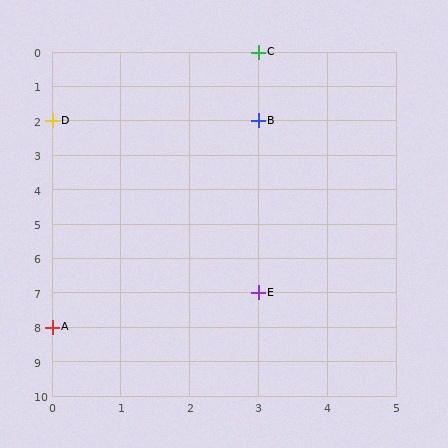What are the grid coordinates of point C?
Point C is at grid coordinates (3, 0).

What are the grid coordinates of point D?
Point D is at grid coordinates (0, 2).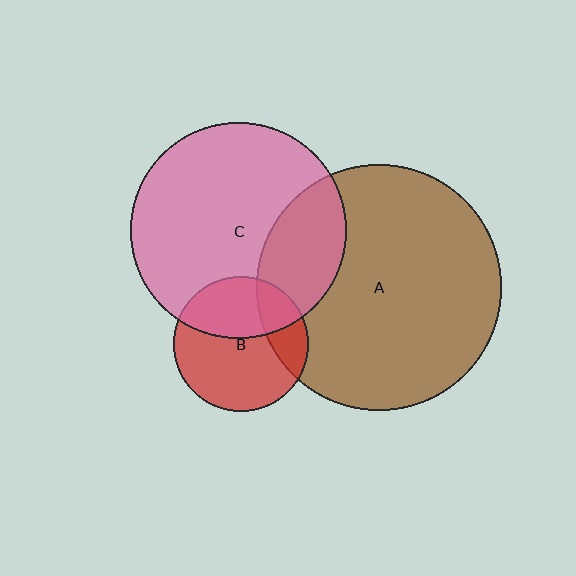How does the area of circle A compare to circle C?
Approximately 1.3 times.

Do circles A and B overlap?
Yes.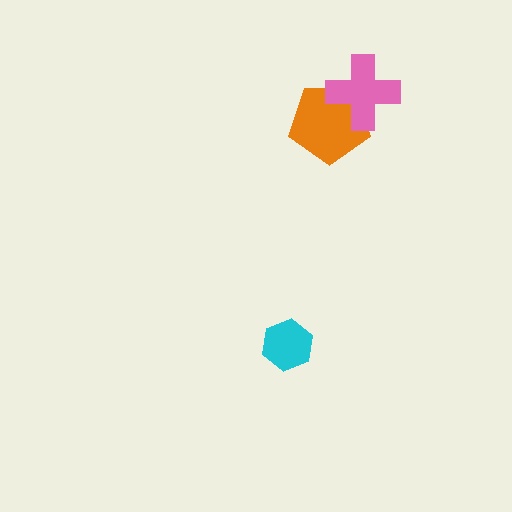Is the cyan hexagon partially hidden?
No, no other shape covers it.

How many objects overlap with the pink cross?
1 object overlaps with the pink cross.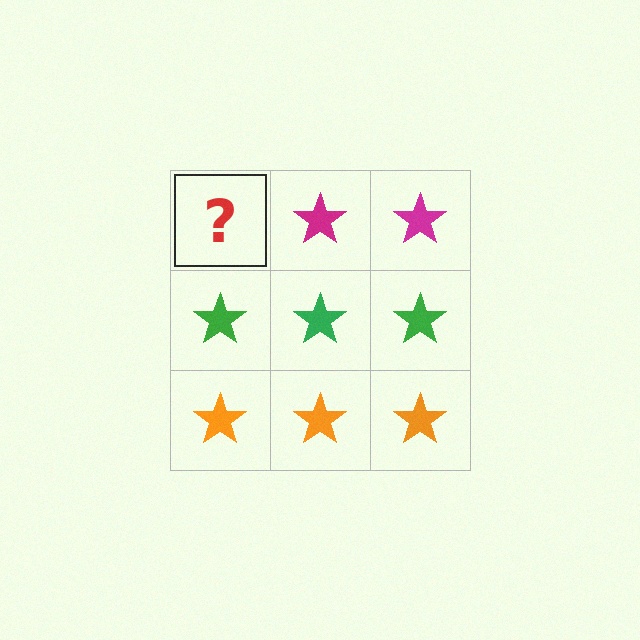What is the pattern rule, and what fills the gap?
The rule is that each row has a consistent color. The gap should be filled with a magenta star.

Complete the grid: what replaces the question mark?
The question mark should be replaced with a magenta star.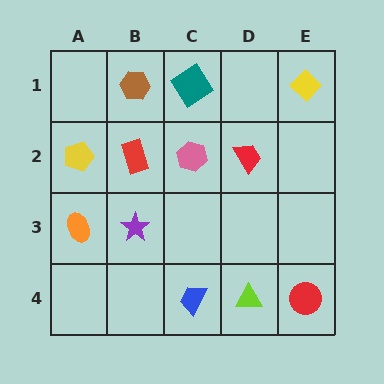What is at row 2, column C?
A pink hexagon.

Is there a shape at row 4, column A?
No, that cell is empty.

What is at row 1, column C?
A teal diamond.